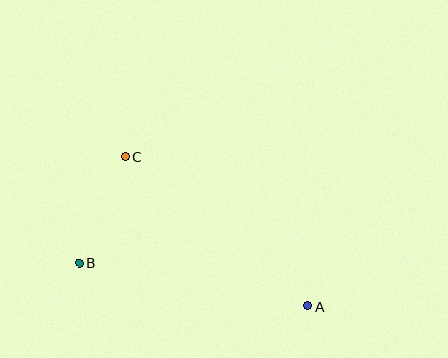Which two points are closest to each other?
Points B and C are closest to each other.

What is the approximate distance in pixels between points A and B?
The distance between A and B is approximately 233 pixels.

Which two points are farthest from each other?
Points A and C are farthest from each other.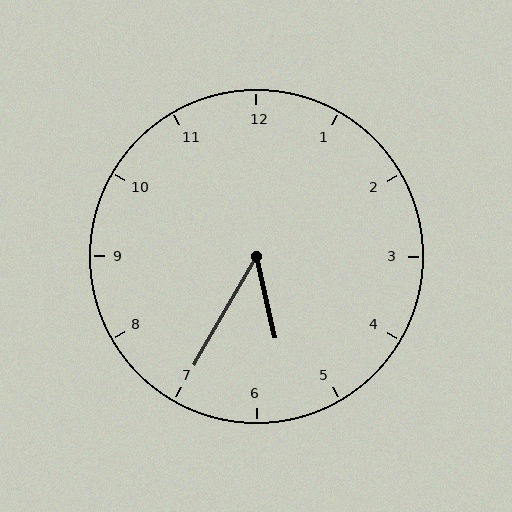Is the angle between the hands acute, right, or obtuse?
It is acute.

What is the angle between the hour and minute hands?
Approximately 42 degrees.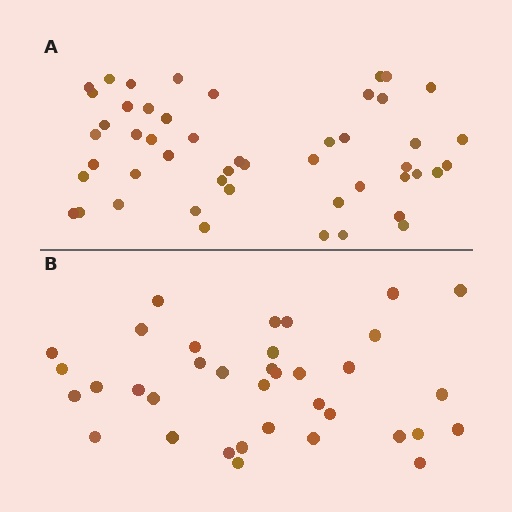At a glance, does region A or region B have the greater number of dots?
Region A (the top region) has more dots.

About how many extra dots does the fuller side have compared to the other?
Region A has approximately 15 more dots than region B.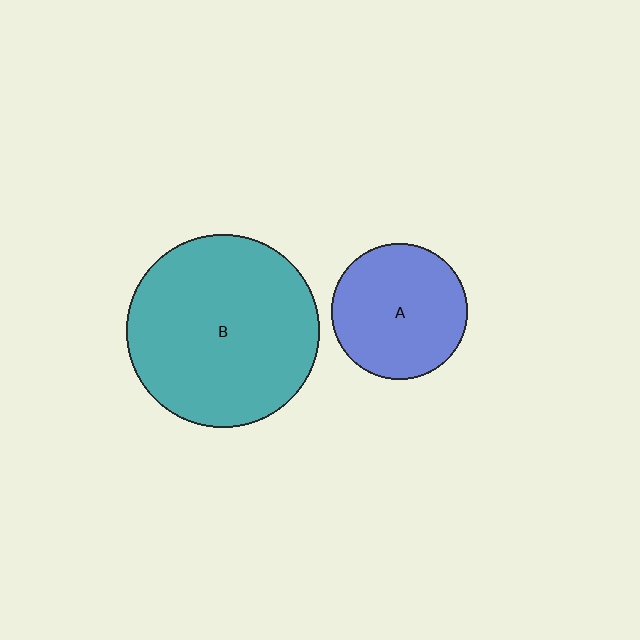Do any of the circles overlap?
No, none of the circles overlap.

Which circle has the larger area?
Circle B (teal).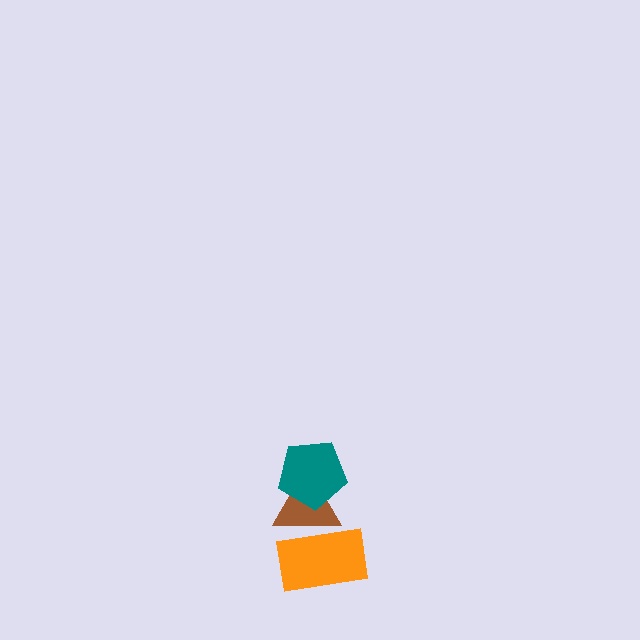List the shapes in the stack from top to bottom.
From top to bottom: the teal pentagon, the brown triangle, the orange rectangle.